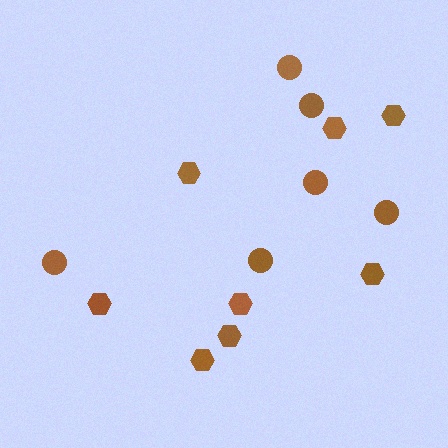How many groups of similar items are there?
There are 2 groups: one group of circles (6) and one group of hexagons (8).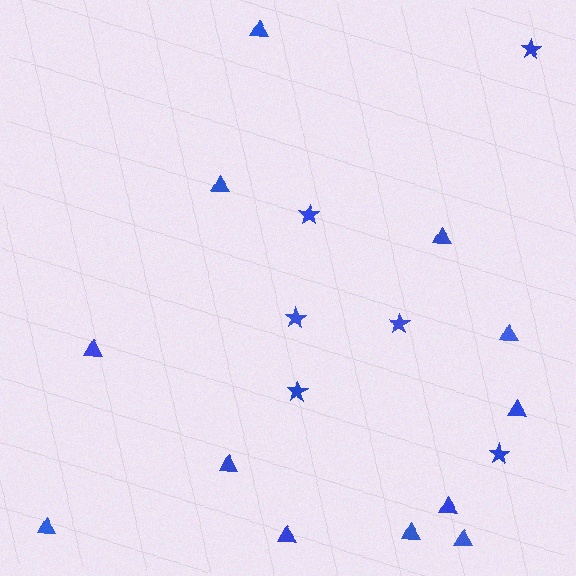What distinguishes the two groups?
There are 2 groups: one group of stars (6) and one group of triangles (12).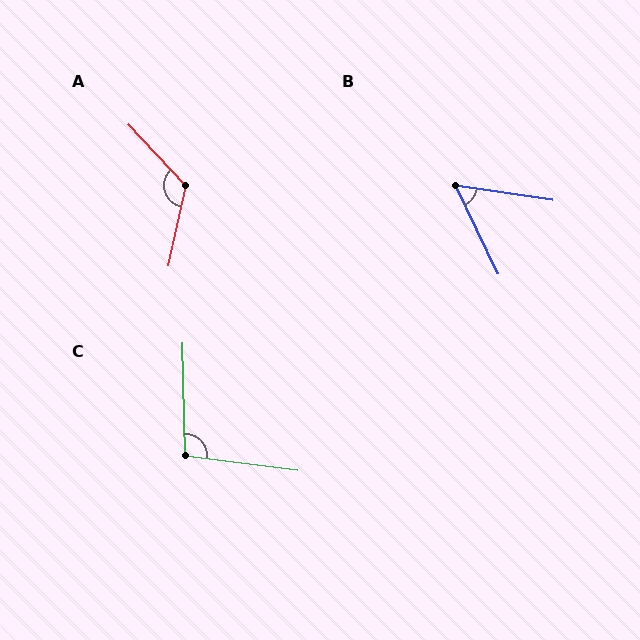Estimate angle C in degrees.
Approximately 99 degrees.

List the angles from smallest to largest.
B (56°), C (99°), A (124°).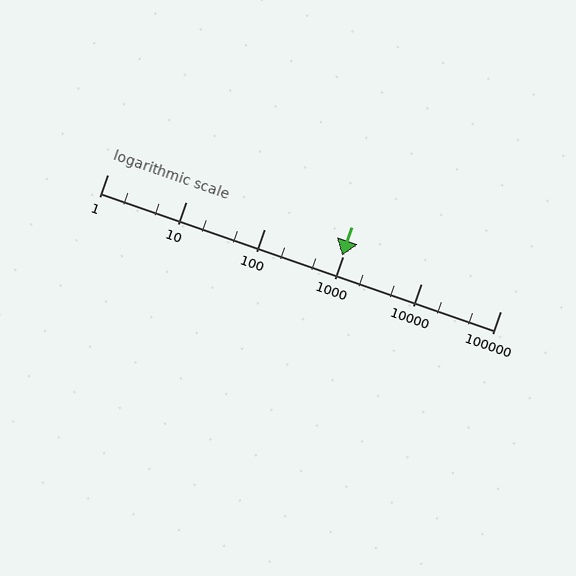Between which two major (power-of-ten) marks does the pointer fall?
The pointer is between 100 and 1000.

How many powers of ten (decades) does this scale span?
The scale spans 5 decades, from 1 to 100000.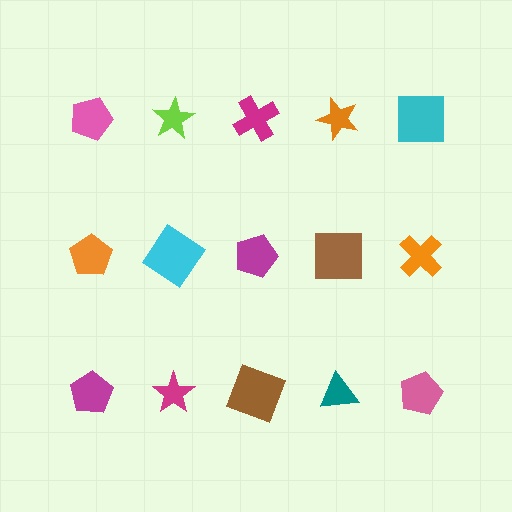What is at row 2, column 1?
An orange pentagon.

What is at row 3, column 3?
A brown square.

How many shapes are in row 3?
5 shapes.